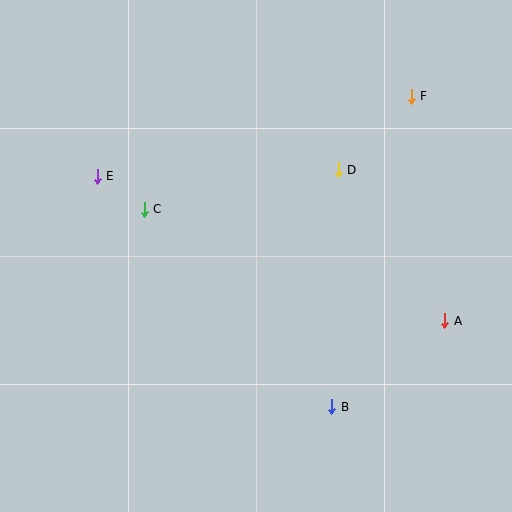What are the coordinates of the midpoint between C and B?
The midpoint between C and B is at (238, 308).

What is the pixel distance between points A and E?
The distance between A and E is 376 pixels.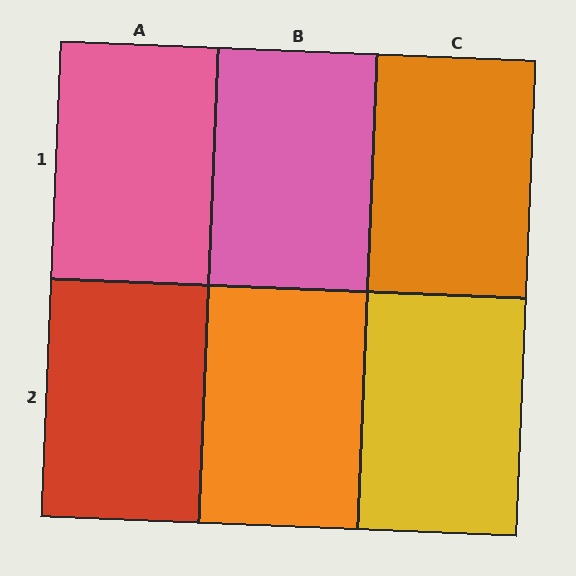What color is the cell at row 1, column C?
Orange.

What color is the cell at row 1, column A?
Pink.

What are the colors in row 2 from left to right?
Red, orange, yellow.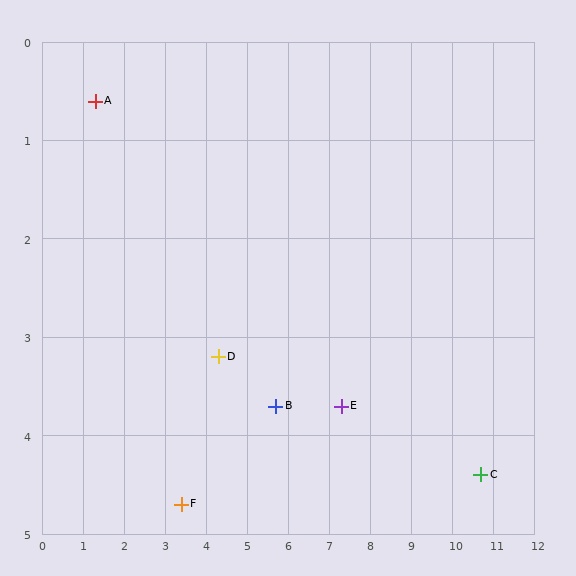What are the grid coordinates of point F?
Point F is at approximately (3.4, 4.7).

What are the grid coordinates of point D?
Point D is at approximately (4.3, 3.2).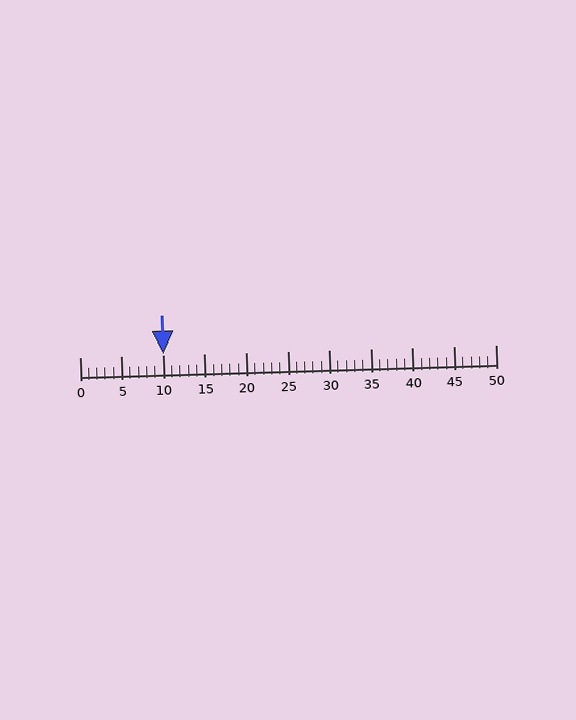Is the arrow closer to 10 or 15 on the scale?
The arrow is closer to 10.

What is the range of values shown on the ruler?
The ruler shows values from 0 to 50.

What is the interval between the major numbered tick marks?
The major tick marks are spaced 5 units apart.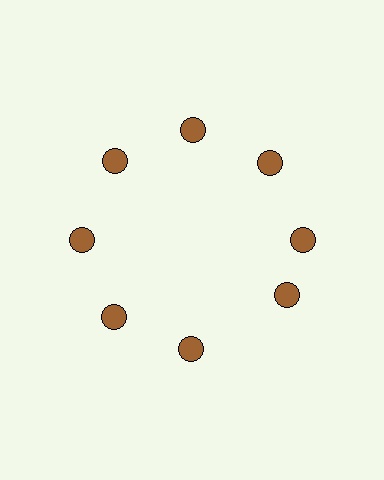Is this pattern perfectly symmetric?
No. The 8 brown circles are arranged in a ring, but one element near the 4 o'clock position is rotated out of alignment along the ring, breaking the 8-fold rotational symmetry.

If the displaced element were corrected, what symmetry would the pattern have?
It would have 8-fold rotational symmetry — the pattern would map onto itself every 45 degrees.